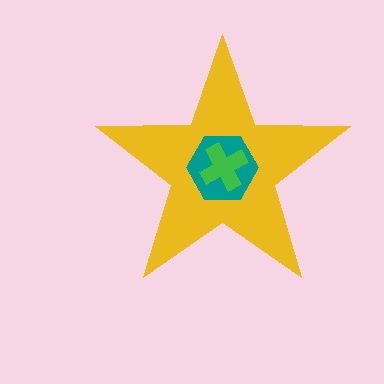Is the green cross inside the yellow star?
Yes.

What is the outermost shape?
The yellow star.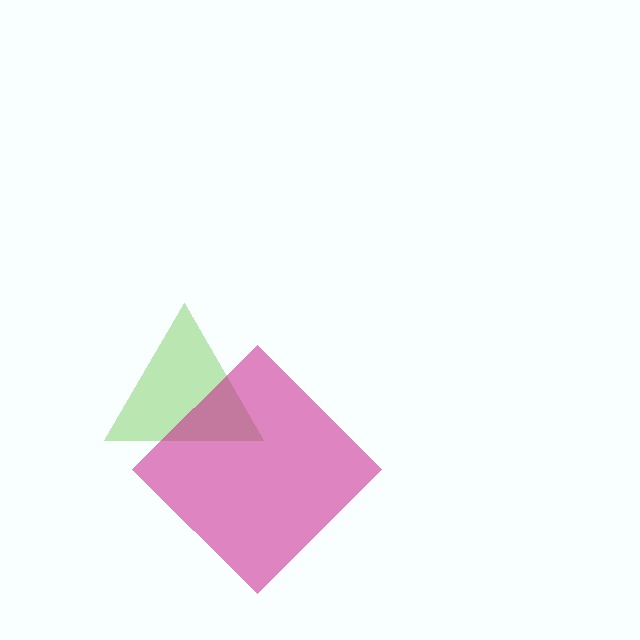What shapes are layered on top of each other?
The layered shapes are: a lime triangle, a magenta diamond.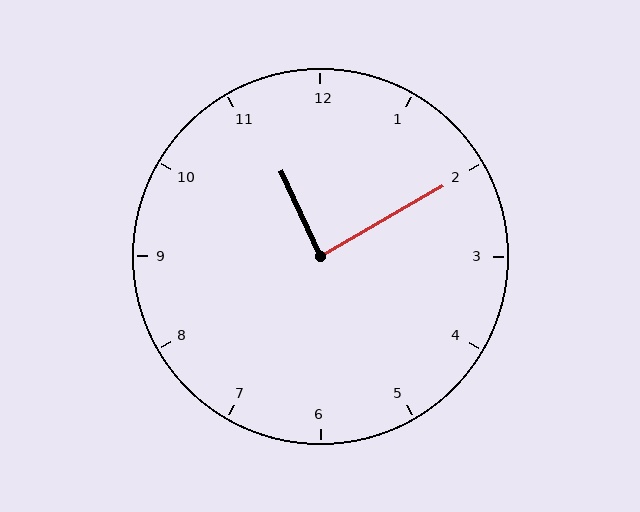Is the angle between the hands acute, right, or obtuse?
It is right.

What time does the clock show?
11:10.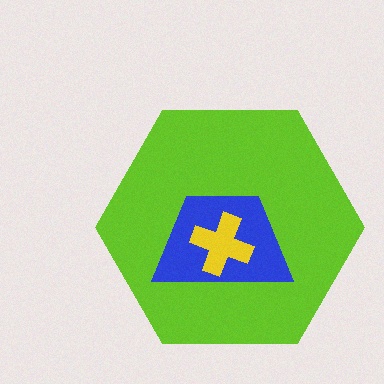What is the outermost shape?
The lime hexagon.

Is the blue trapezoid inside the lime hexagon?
Yes.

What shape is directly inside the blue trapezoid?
The yellow cross.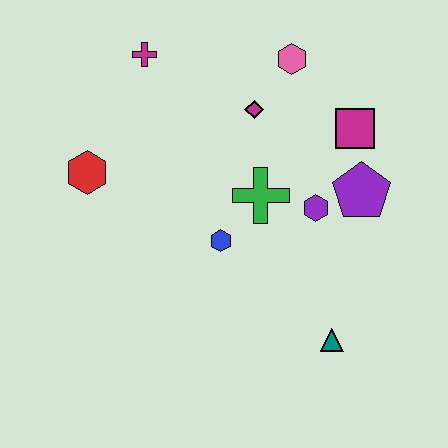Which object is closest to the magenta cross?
The magenta diamond is closest to the magenta cross.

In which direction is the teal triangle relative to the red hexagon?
The teal triangle is to the right of the red hexagon.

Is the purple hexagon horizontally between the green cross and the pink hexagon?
No